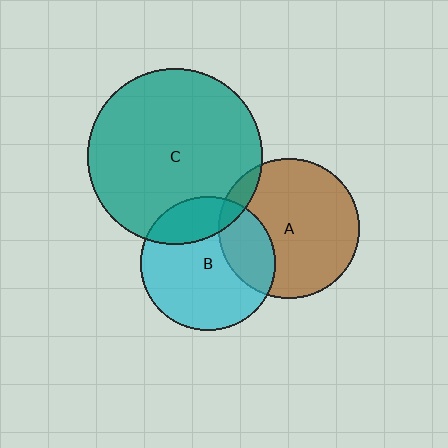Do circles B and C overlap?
Yes.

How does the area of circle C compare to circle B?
Approximately 1.7 times.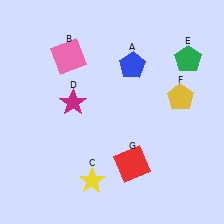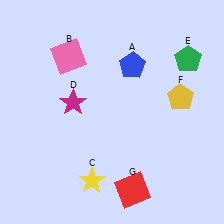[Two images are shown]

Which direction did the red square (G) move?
The red square (G) moved down.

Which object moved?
The red square (G) moved down.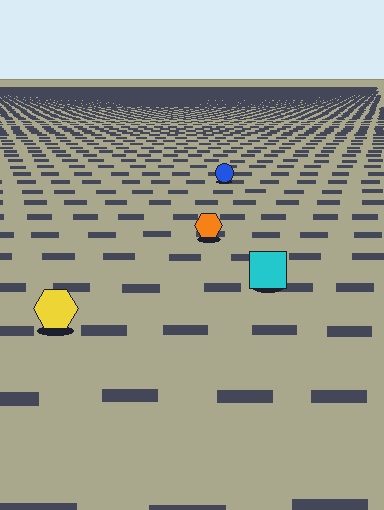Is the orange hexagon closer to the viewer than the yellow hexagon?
No. The yellow hexagon is closer — you can tell from the texture gradient: the ground texture is coarser near it.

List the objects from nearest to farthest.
From nearest to farthest: the yellow hexagon, the cyan square, the orange hexagon, the blue circle.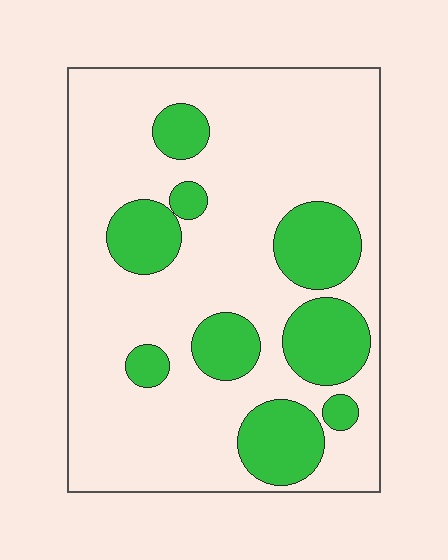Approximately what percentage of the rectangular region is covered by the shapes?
Approximately 25%.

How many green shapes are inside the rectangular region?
9.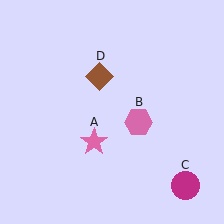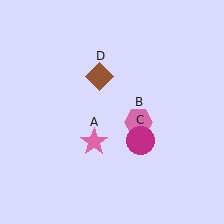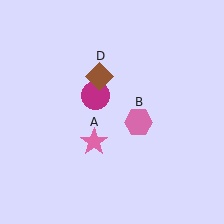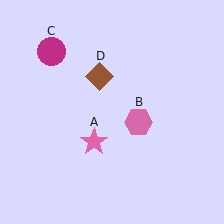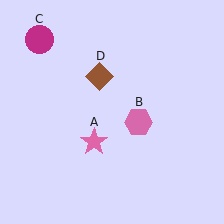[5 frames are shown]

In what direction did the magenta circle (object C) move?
The magenta circle (object C) moved up and to the left.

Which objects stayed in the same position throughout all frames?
Pink star (object A) and pink hexagon (object B) and brown diamond (object D) remained stationary.